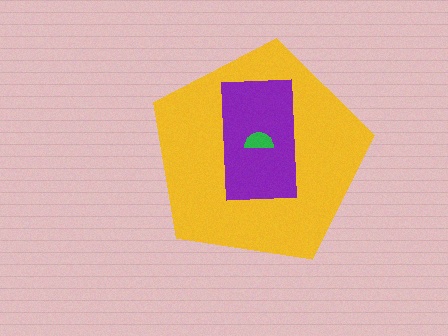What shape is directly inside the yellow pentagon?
The purple rectangle.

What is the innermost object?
The green semicircle.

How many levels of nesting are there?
3.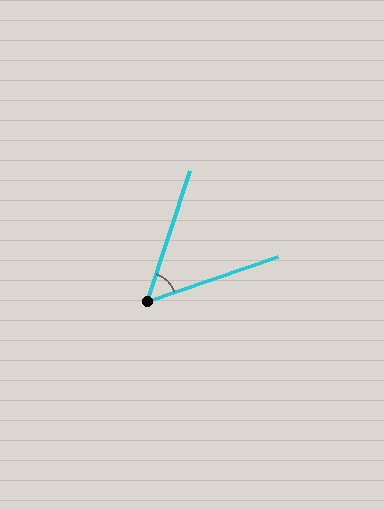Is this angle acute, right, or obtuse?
It is acute.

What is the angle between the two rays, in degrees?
Approximately 53 degrees.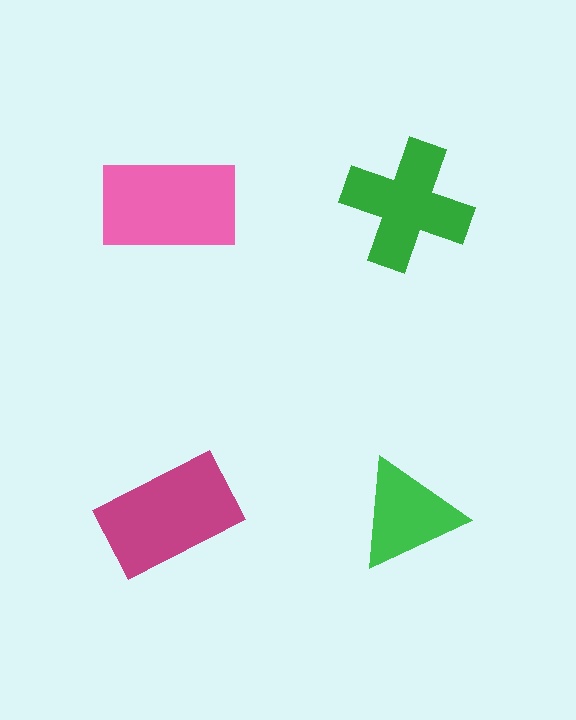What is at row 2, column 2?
A green triangle.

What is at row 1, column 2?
A green cross.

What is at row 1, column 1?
A pink rectangle.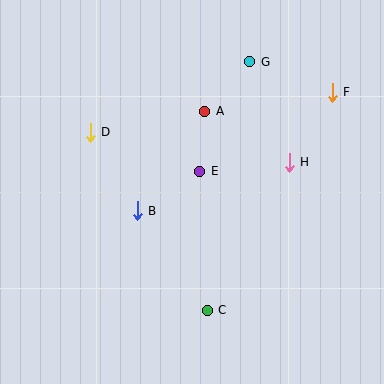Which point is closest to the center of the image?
Point E at (200, 171) is closest to the center.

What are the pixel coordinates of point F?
Point F is at (332, 92).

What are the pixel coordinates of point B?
Point B is at (137, 211).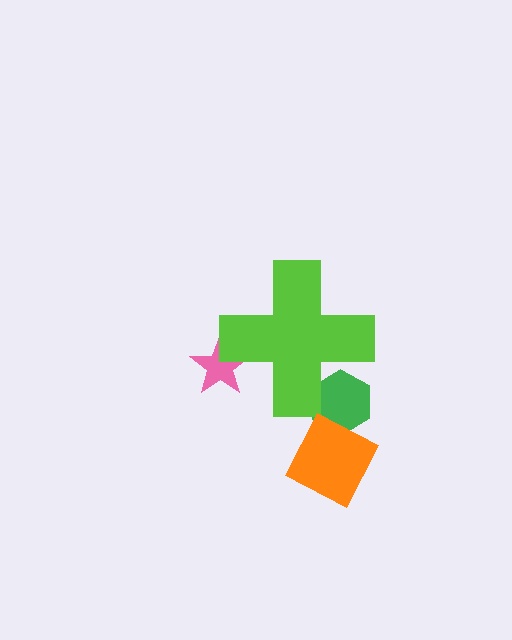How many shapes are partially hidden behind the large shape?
2 shapes are partially hidden.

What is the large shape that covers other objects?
A lime cross.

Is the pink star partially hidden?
Yes, the pink star is partially hidden behind the lime cross.